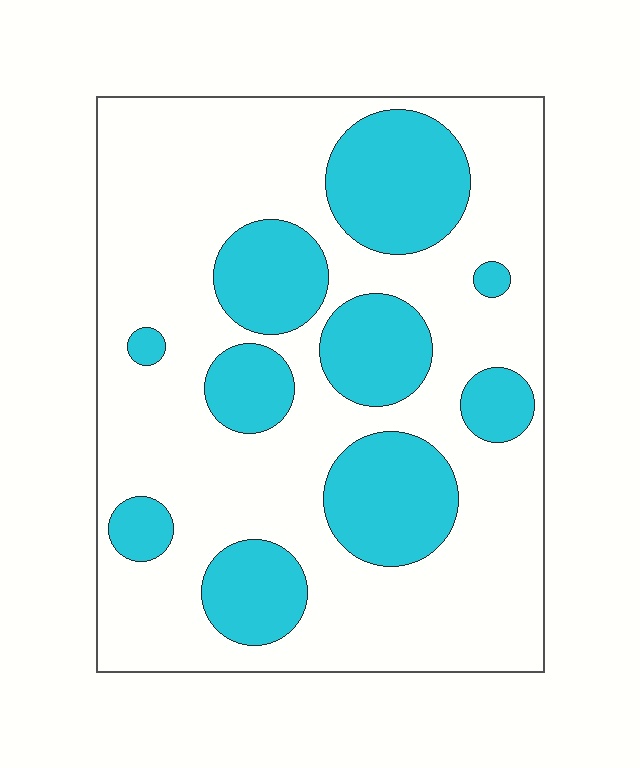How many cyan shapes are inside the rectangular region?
10.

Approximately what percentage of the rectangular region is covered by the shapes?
Approximately 30%.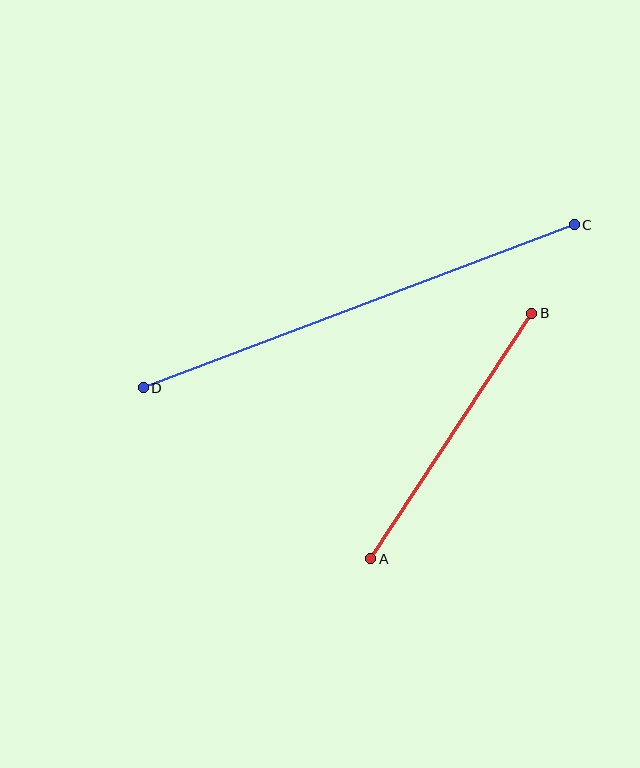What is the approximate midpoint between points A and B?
The midpoint is at approximately (451, 436) pixels.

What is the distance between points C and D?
The distance is approximately 461 pixels.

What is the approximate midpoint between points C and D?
The midpoint is at approximately (359, 306) pixels.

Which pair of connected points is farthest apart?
Points C and D are farthest apart.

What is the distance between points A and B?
The distance is approximately 294 pixels.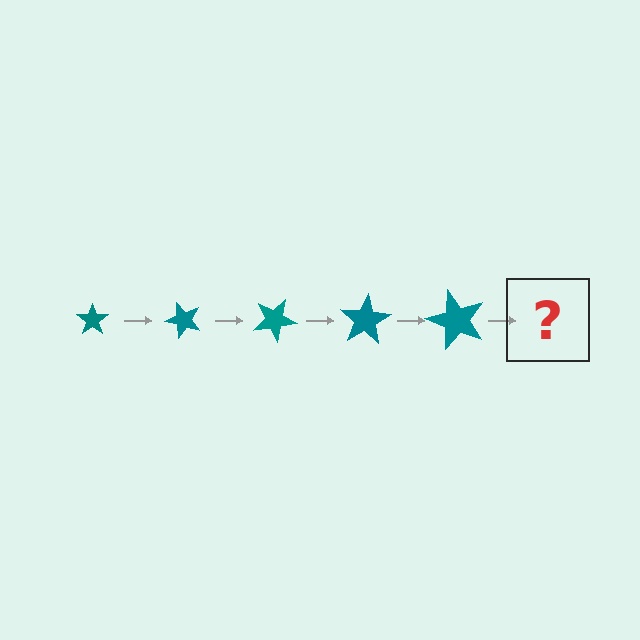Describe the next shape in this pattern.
It should be a star, larger than the previous one and rotated 250 degrees from the start.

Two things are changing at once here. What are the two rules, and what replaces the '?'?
The two rules are that the star grows larger each step and it rotates 50 degrees each step. The '?' should be a star, larger than the previous one and rotated 250 degrees from the start.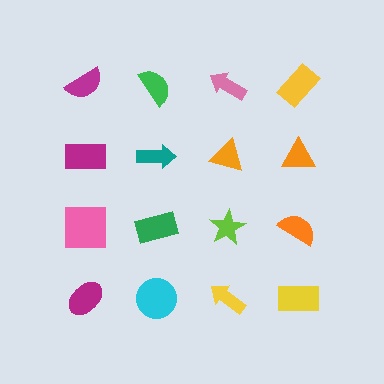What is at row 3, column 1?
A pink square.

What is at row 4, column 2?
A cyan circle.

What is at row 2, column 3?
An orange triangle.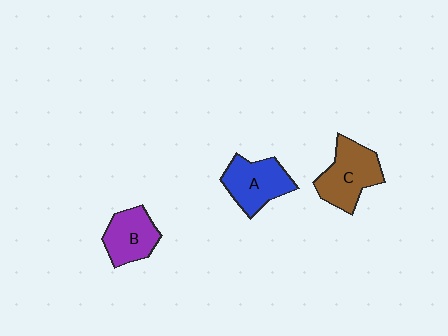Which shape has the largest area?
Shape C (brown).